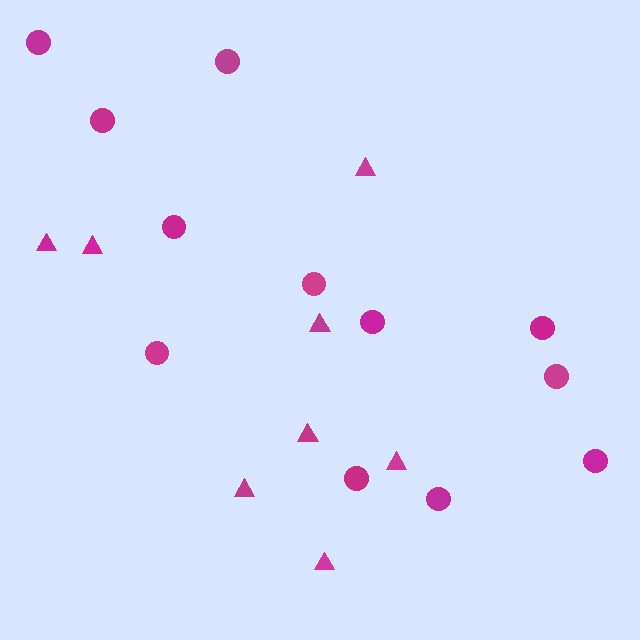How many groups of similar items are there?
There are 2 groups: one group of circles (12) and one group of triangles (8).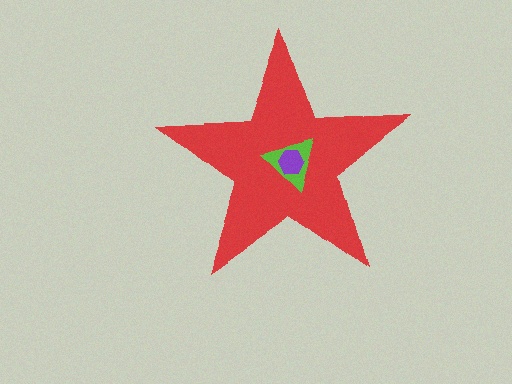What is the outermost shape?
The red star.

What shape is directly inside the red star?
The lime triangle.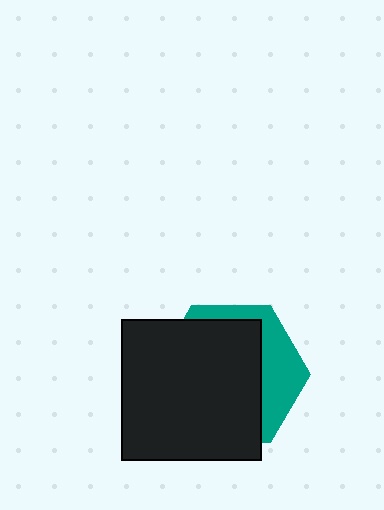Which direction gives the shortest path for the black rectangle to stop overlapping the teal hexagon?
Moving toward the lower-left gives the shortest separation.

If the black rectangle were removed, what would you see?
You would see the complete teal hexagon.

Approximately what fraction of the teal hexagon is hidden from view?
Roughly 69% of the teal hexagon is hidden behind the black rectangle.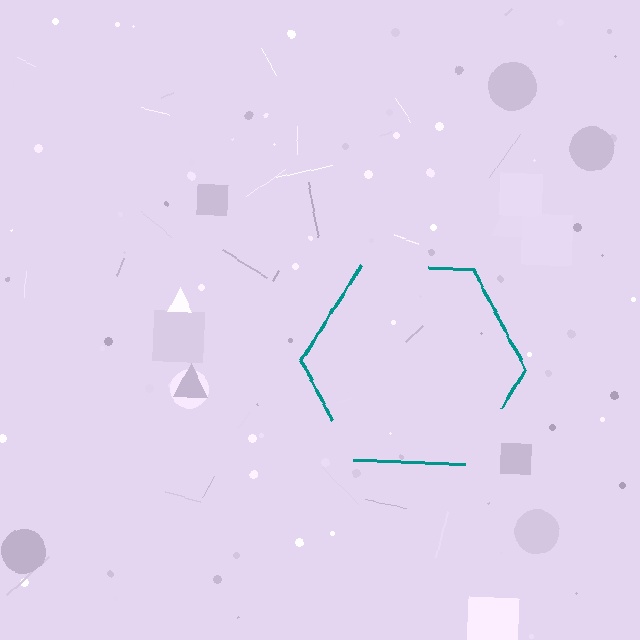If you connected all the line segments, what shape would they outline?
They would outline a hexagon.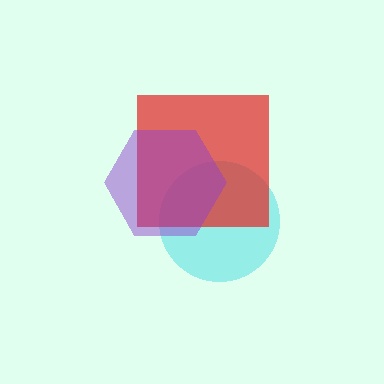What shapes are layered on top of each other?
The layered shapes are: a cyan circle, a red square, a purple hexagon.